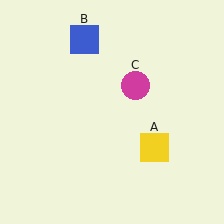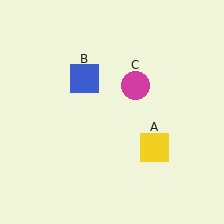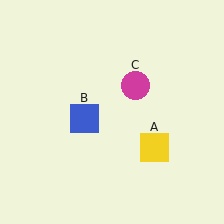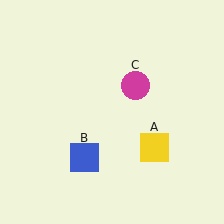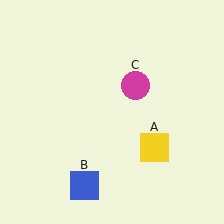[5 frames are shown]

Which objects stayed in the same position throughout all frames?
Yellow square (object A) and magenta circle (object C) remained stationary.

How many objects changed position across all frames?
1 object changed position: blue square (object B).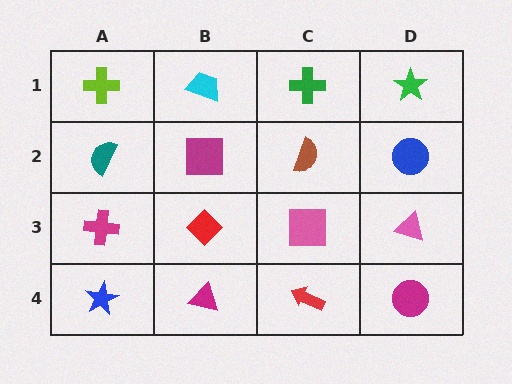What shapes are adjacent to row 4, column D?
A pink triangle (row 3, column D), a red arrow (row 4, column C).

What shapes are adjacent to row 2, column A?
A lime cross (row 1, column A), a magenta cross (row 3, column A), a magenta square (row 2, column B).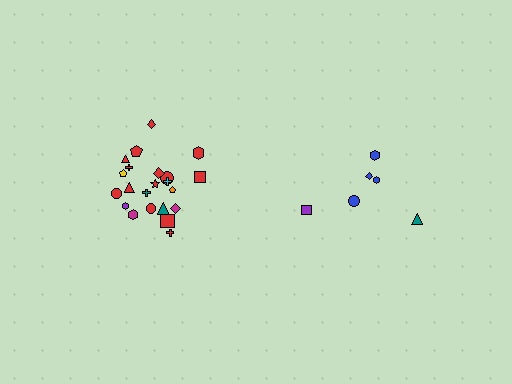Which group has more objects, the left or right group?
The left group.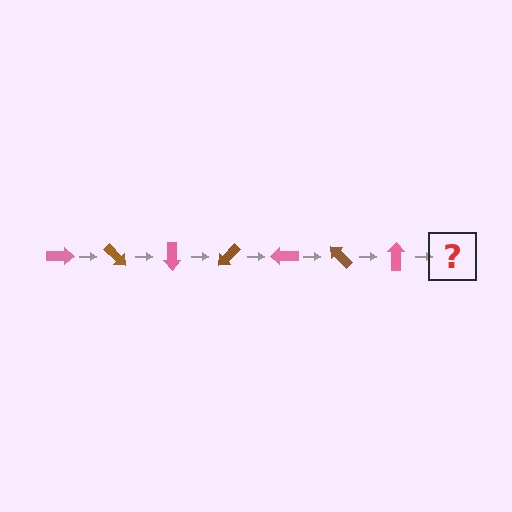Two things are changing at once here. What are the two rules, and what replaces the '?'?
The two rules are that it rotates 45 degrees each step and the color cycles through pink and brown. The '?' should be a brown arrow, rotated 315 degrees from the start.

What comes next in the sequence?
The next element should be a brown arrow, rotated 315 degrees from the start.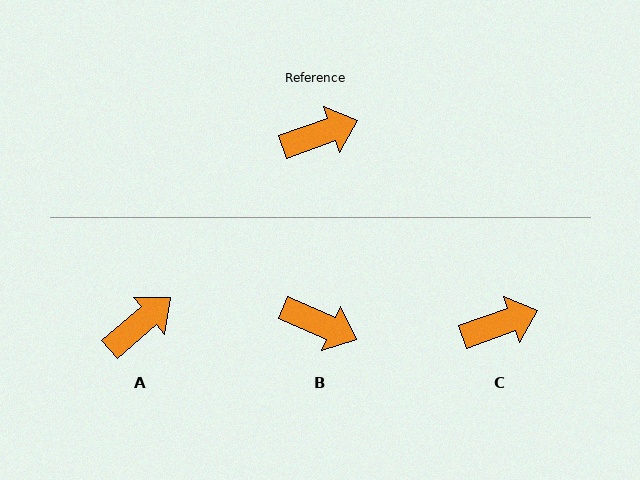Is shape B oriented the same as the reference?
No, it is off by about 43 degrees.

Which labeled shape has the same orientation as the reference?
C.